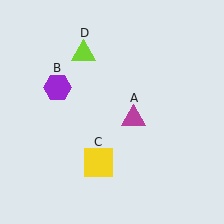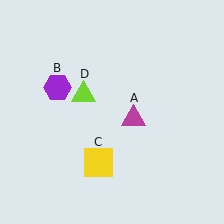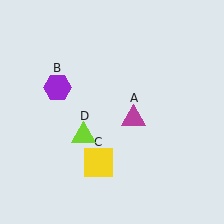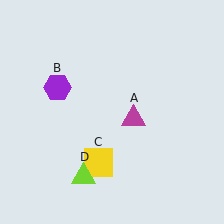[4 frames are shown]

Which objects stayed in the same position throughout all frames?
Magenta triangle (object A) and purple hexagon (object B) and yellow square (object C) remained stationary.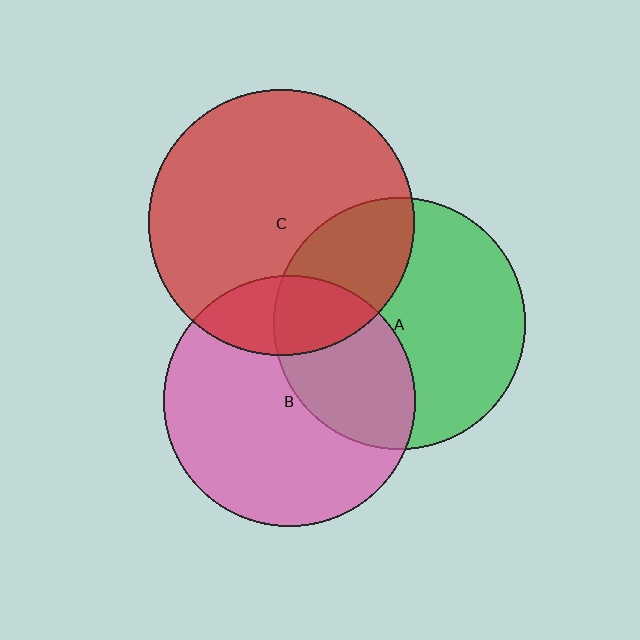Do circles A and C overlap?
Yes.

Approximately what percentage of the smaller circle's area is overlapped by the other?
Approximately 30%.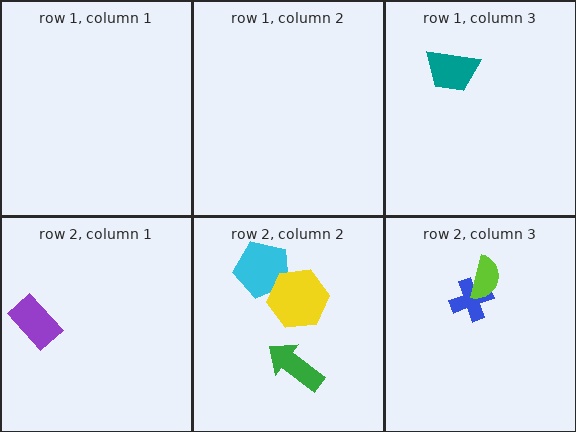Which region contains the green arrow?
The row 2, column 2 region.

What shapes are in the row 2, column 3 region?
The blue cross, the lime semicircle.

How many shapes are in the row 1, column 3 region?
1.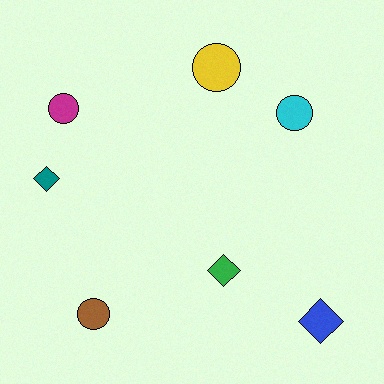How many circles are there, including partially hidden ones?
There are 4 circles.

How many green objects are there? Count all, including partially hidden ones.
There is 1 green object.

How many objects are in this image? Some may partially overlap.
There are 7 objects.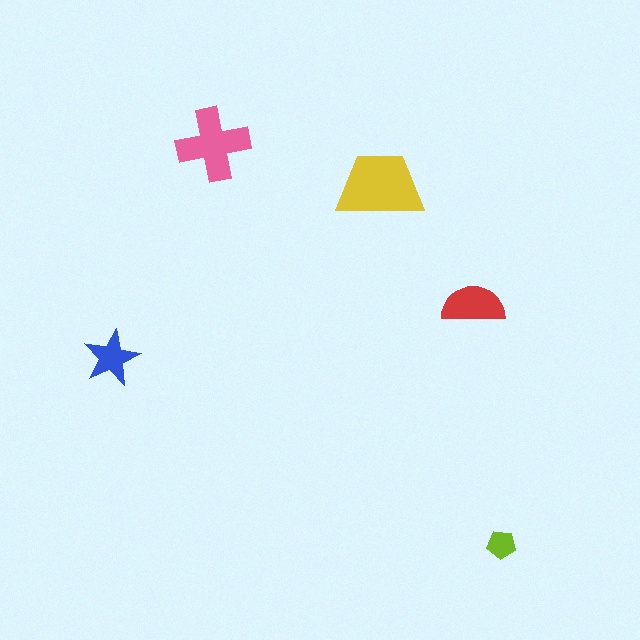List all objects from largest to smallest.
The yellow trapezoid, the pink cross, the red semicircle, the blue star, the lime pentagon.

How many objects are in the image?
There are 5 objects in the image.